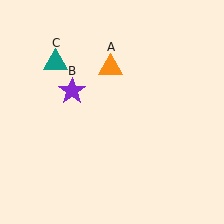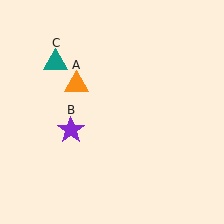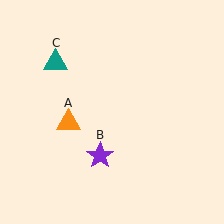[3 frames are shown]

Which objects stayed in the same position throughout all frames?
Teal triangle (object C) remained stationary.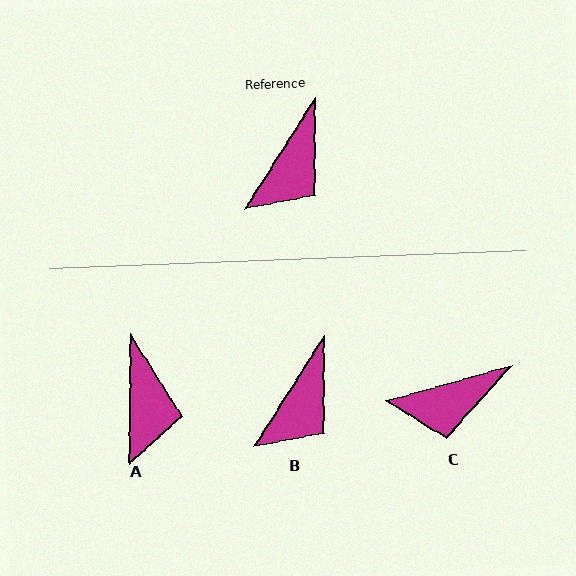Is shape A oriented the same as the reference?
No, it is off by about 32 degrees.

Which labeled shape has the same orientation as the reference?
B.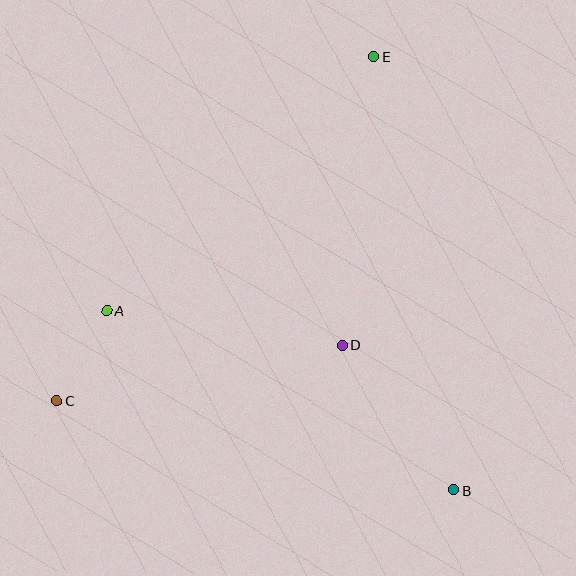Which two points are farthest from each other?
Points C and E are farthest from each other.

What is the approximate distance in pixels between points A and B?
The distance between A and B is approximately 391 pixels.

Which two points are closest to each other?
Points A and C are closest to each other.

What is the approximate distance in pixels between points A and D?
The distance between A and D is approximately 238 pixels.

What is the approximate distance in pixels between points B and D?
The distance between B and D is approximately 183 pixels.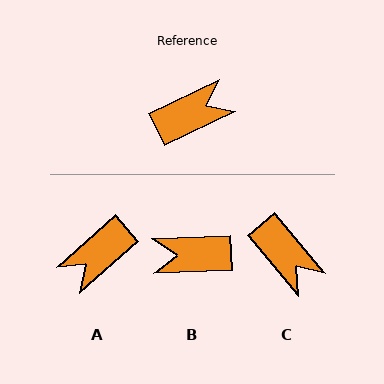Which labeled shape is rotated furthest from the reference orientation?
A, about 164 degrees away.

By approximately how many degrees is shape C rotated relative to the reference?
Approximately 76 degrees clockwise.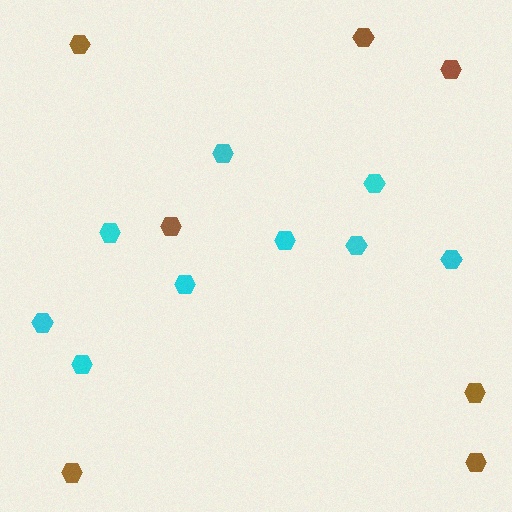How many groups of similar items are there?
There are 2 groups: one group of brown hexagons (7) and one group of cyan hexagons (9).